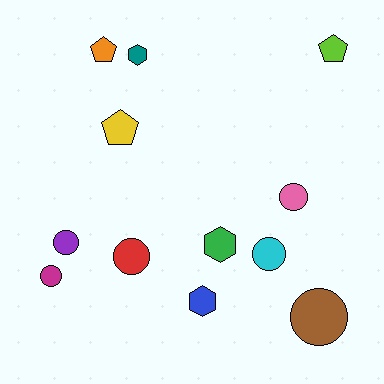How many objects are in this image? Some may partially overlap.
There are 12 objects.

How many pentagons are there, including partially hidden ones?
There are 3 pentagons.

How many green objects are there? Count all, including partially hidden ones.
There is 1 green object.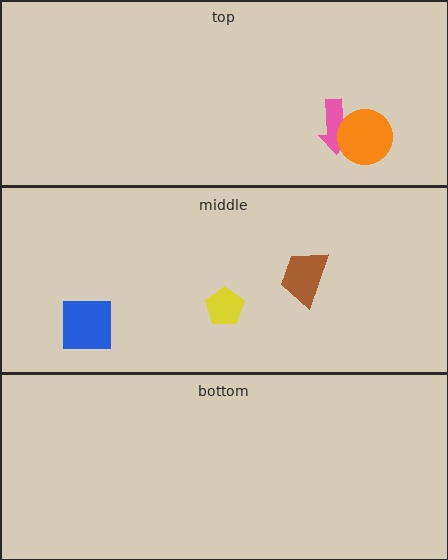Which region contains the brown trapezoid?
The middle region.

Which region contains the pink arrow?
The top region.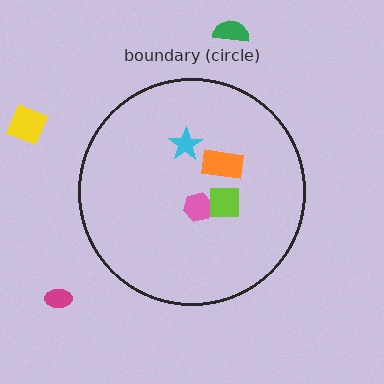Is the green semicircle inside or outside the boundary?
Outside.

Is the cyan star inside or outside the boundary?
Inside.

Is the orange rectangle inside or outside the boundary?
Inside.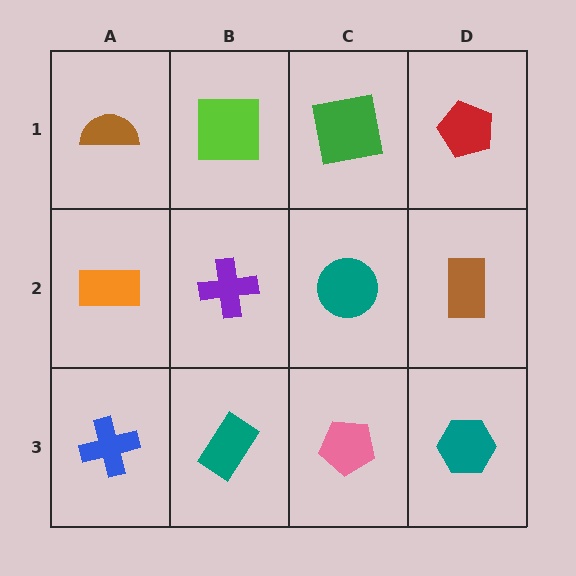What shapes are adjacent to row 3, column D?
A brown rectangle (row 2, column D), a pink pentagon (row 3, column C).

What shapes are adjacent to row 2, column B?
A lime square (row 1, column B), a teal rectangle (row 3, column B), an orange rectangle (row 2, column A), a teal circle (row 2, column C).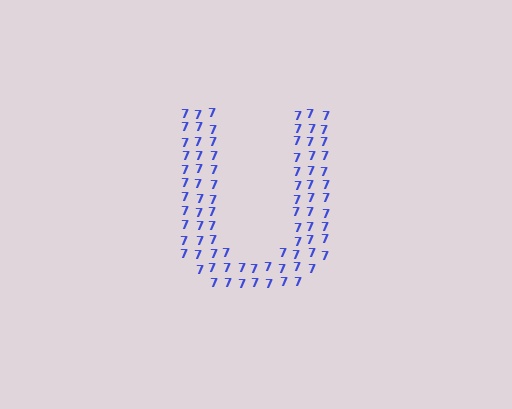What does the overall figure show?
The overall figure shows the letter U.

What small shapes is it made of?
It is made of small digit 7's.